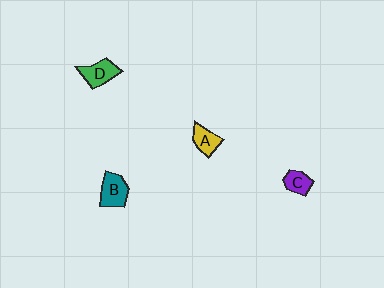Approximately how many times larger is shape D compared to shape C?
Approximately 1.5 times.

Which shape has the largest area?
Shape B (teal).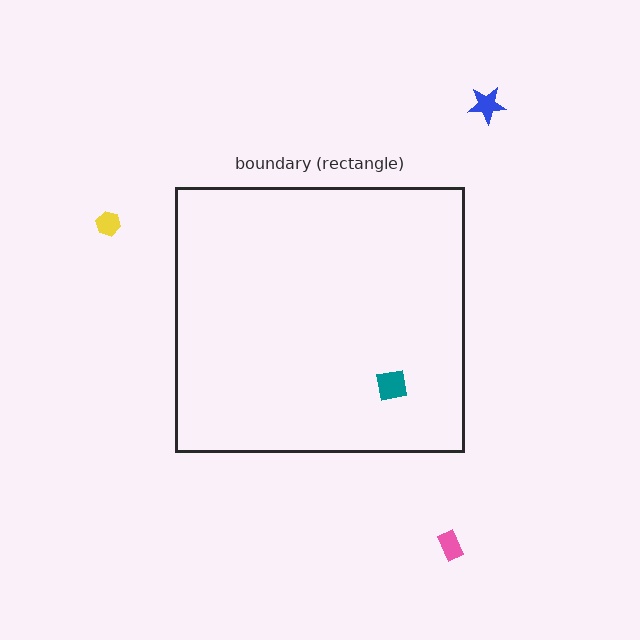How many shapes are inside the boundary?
1 inside, 3 outside.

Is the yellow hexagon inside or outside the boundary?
Outside.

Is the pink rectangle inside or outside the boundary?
Outside.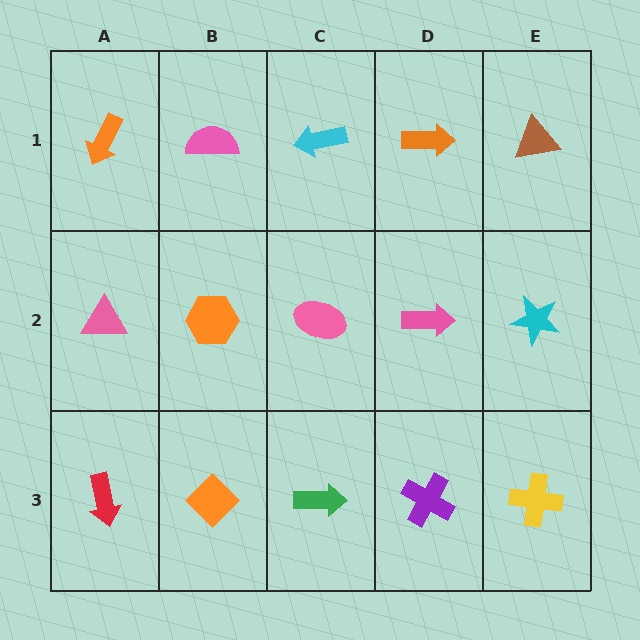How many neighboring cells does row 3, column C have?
3.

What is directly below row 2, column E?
A yellow cross.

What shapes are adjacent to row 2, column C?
A cyan arrow (row 1, column C), a green arrow (row 3, column C), an orange hexagon (row 2, column B), a pink arrow (row 2, column D).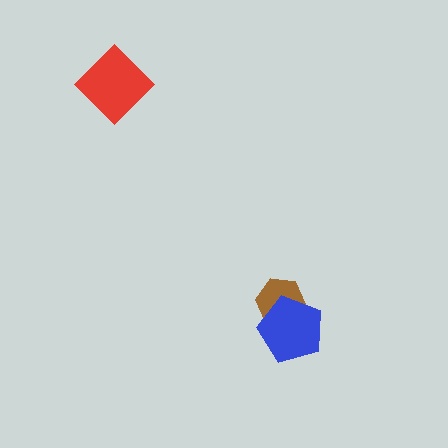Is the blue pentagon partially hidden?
No, no other shape covers it.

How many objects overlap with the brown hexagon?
1 object overlaps with the brown hexagon.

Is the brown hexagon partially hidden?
Yes, it is partially covered by another shape.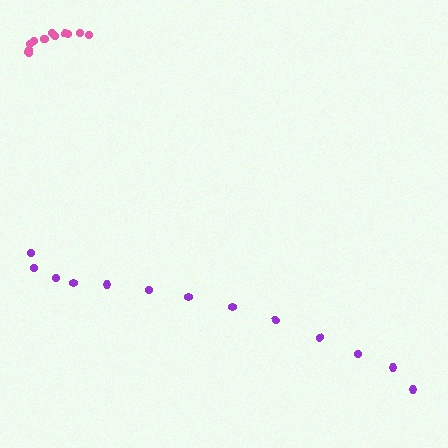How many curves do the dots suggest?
There are 2 distinct paths.